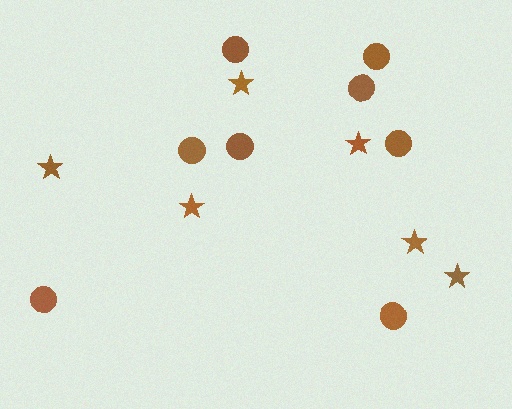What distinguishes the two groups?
There are 2 groups: one group of circles (8) and one group of stars (6).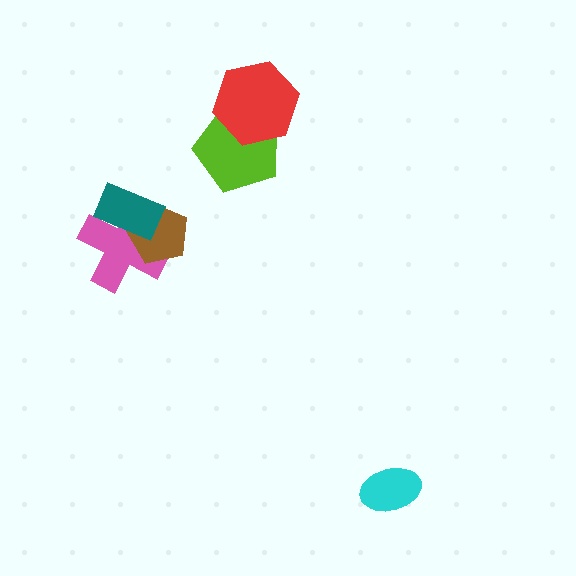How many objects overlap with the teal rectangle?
2 objects overlap with the teal rectangle.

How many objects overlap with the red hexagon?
1 object overlaps with the red hexagon.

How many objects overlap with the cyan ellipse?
0 objects overlap with the cyan ellipse.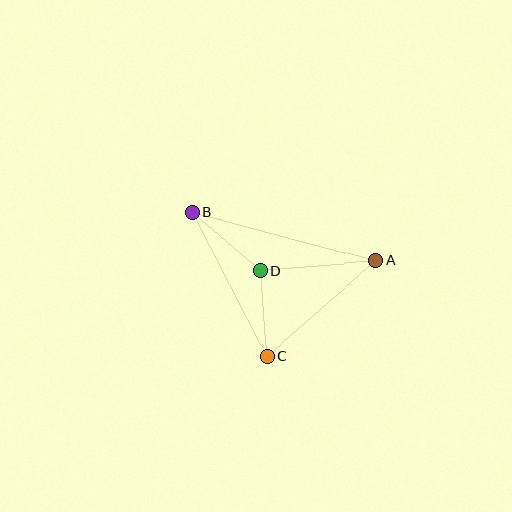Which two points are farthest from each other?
Points A and B are farthest from each other.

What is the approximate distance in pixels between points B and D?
The distance between B and D is approximately 90 pixels.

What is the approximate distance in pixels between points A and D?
The distance between A and D is approximately 116 pixels.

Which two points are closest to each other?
Points C and D are closest to each other.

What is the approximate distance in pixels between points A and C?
The distance between A and C is approximately 145 pixels.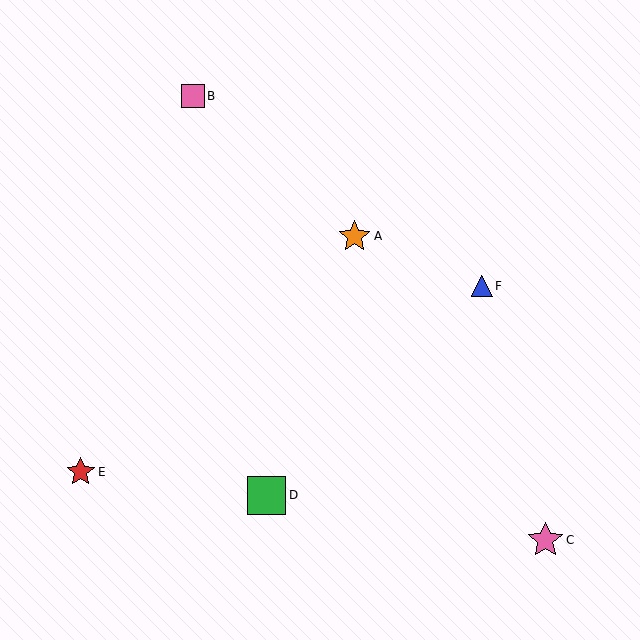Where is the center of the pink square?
The center of the pink square is at (193, 96).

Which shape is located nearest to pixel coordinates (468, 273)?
The blue triangle (labeled F) at (482, 286) is nearest to that location.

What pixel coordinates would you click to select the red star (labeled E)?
Click at (81, 472) to select the red star E.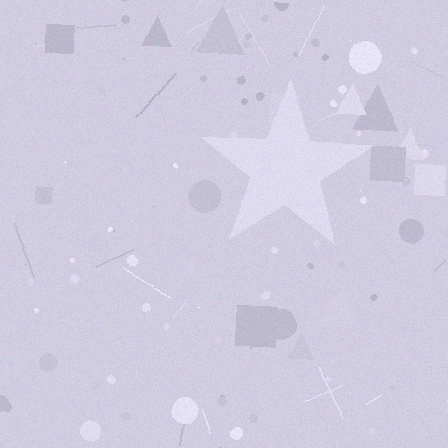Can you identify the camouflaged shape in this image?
The camouflaged shape is a star.